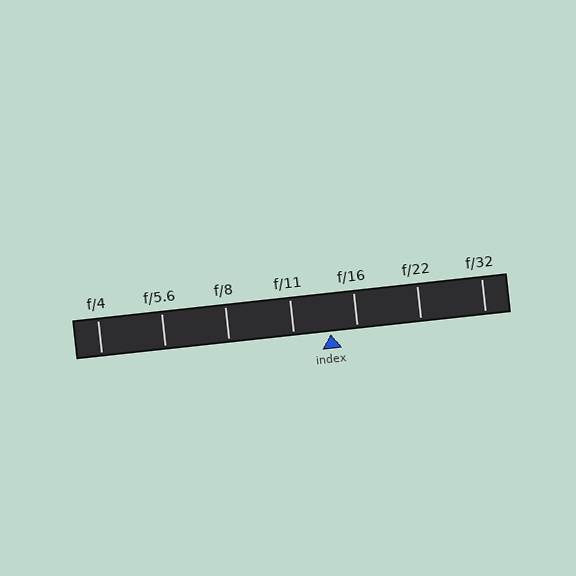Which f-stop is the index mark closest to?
The index mark is closest to f/16.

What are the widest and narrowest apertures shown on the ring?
The widest aperture shown is f/4 and the narrowest is f/32.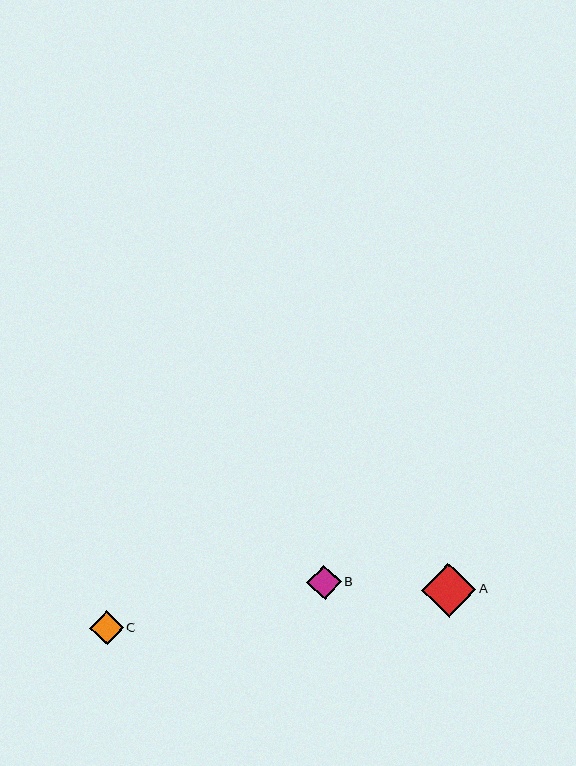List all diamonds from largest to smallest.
From largest to smallest: A, B, C.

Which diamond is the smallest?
Diamond C is the smallest with a size of approximately 34 pixels.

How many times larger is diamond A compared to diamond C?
Diamond A is approximately 1.6 times the size of diamond C.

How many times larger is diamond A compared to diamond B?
Diamond A is approximately 1.6 times the size of diamond B.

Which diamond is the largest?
Diamond A is the largest with a size of approximately 54 pixels.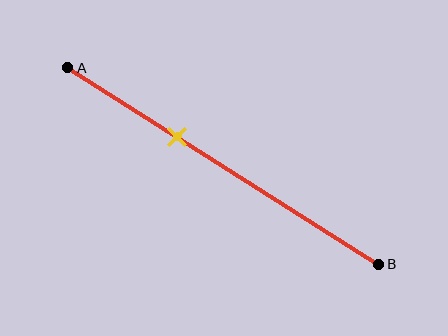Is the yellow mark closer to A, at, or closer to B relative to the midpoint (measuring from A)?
The yellow mark is closer to point A than the midpoint of segment AB.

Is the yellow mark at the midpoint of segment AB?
No, the mark is at about 35% from A, not at the 50% midpoint.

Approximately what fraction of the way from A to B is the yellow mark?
The yellow mark is approximately 35% of the way from A to B.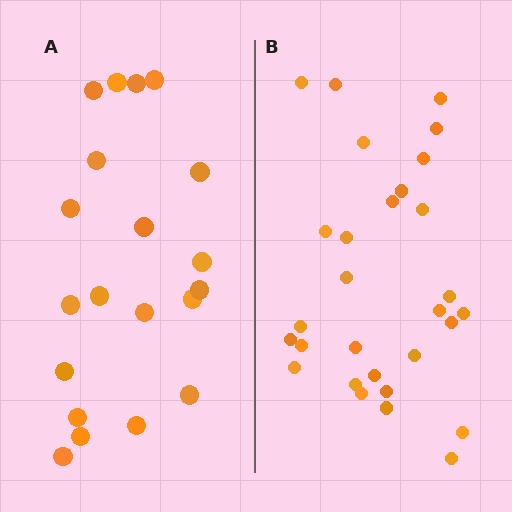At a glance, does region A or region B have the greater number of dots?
Region B (the right region) has more dots.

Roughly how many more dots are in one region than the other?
Region B has roughly 8 or so more dots than region A.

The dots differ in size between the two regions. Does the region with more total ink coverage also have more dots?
No. Region A has more total ink coverage because its dots are larger, but region B actually contains more individual dots. Total area can be misleading — the number of items is what matters here.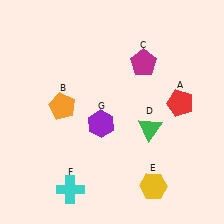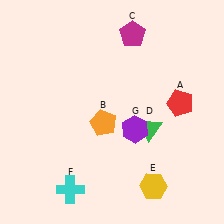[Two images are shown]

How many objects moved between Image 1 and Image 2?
3 objects moved between the two images.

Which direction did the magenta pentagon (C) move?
The magenta pentagon (C) moved up.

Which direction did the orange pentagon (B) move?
The orange pentagon (B) moved right.